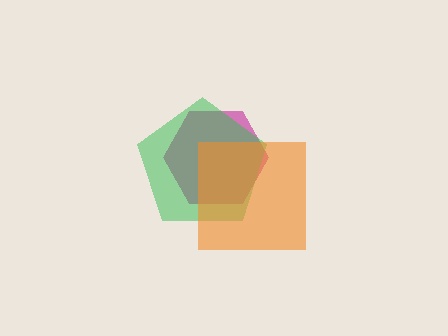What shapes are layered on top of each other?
The layered shapes are: a magenta hexagon, a green pentagon, an orange square.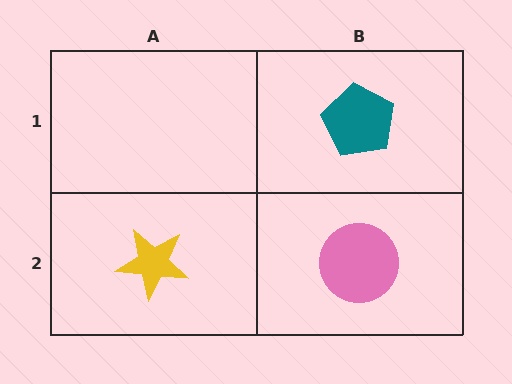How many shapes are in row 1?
1 shape.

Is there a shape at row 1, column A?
No, that cell is empty.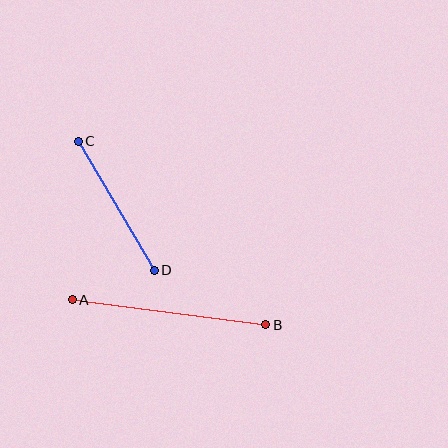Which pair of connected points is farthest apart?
Points A and B are farthest apart.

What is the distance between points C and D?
The distance is approximately 150 pixels.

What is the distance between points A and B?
The distance is approximately 195 pixels.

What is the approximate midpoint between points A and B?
The midpoint is at approximately (169, 312) pixels.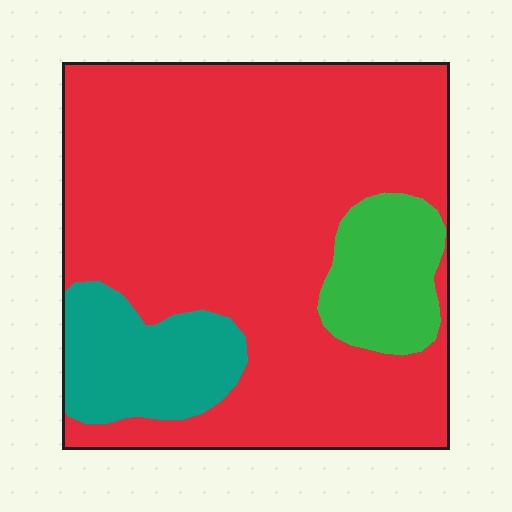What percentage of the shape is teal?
Teal takes up less than a sixth of the shape.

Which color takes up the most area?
Red, at roughly 75%.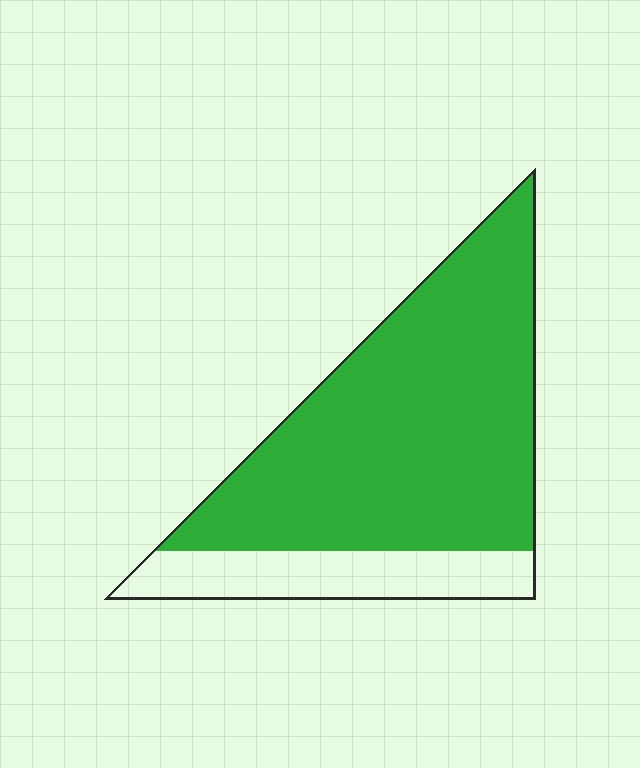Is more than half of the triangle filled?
Yes.